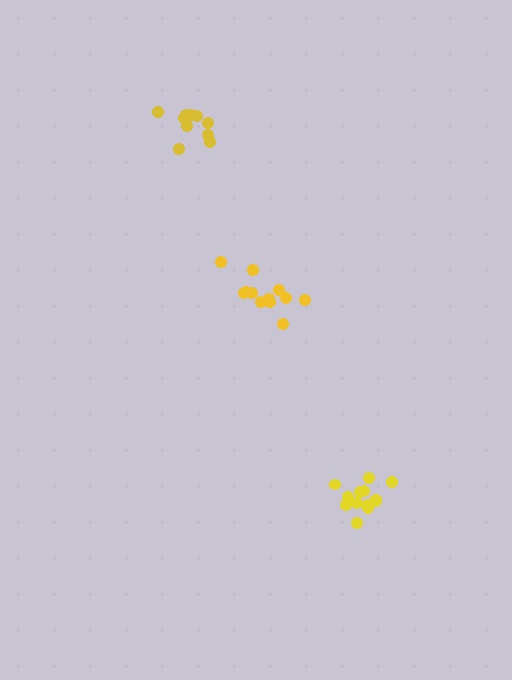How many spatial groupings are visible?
There are 3 spatial groupings.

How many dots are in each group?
Group 1: 12 dots, Group 2: 12 dots, Group 3: 13 dots (37 total).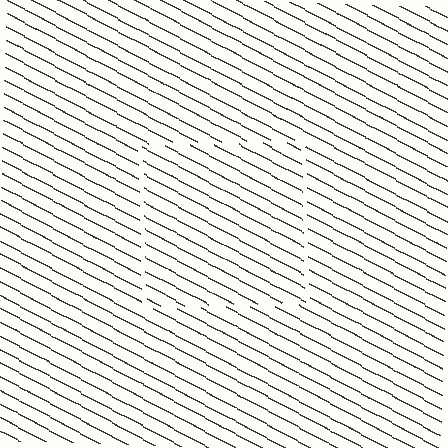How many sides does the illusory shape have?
4 sides — the line-ends trace a square.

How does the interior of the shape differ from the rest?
The interior of the shape contains the same grating, shifted by half a period — the contour is defined by the phase discontinuity where line-ends from the inner and outer gratings abut.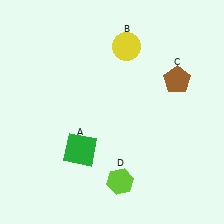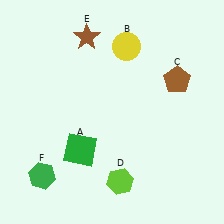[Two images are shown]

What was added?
A brown star (E), a green hexagon (F) were added in Image 2.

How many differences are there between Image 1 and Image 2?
There are 2 differences between the two images.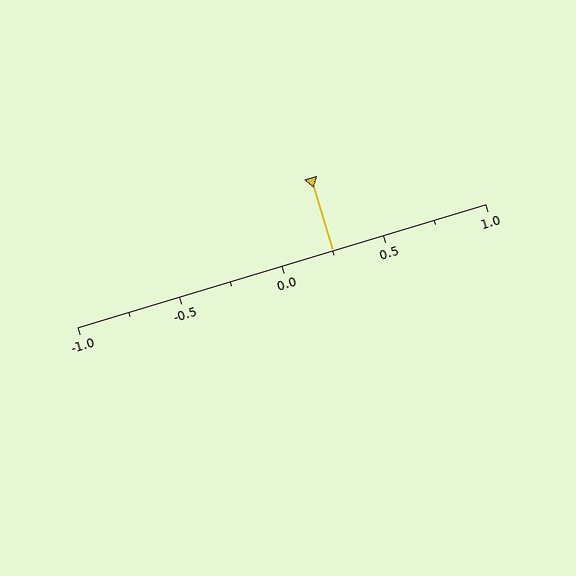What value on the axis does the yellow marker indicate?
The marker indicates approximately 0.25.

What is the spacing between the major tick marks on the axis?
The major ticks are spaced 0.5 apart.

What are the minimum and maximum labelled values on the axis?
The axis runs from -1.0 to 1.0.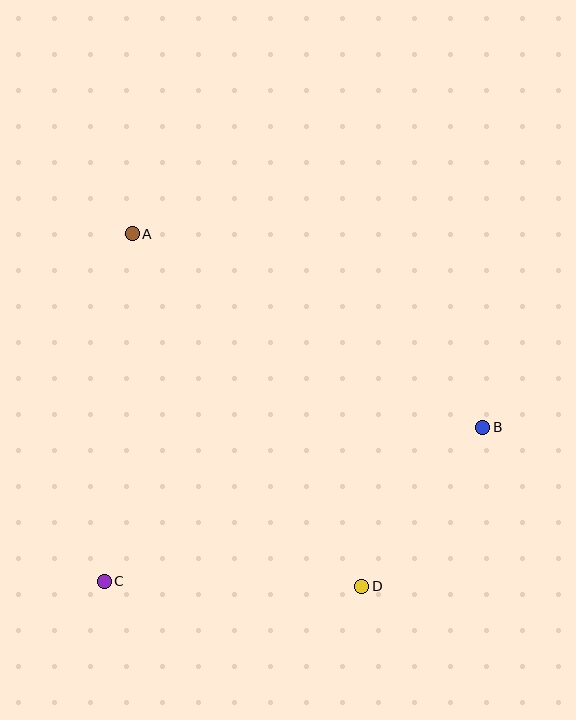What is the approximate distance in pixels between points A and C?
The distance between A and C is approximately 349 pixels.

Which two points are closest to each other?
Points B and D are closest to each other.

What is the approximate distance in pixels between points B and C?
The distance between B and C is approximately 409 pixels.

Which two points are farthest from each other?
Points A and D are farthest from each other.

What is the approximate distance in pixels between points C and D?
The distance between C and D is approximately 258 pixels.